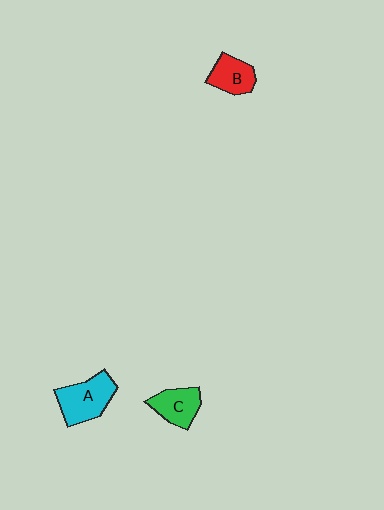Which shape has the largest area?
Shape A (cyan).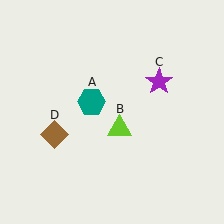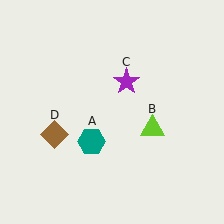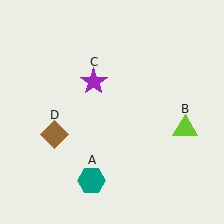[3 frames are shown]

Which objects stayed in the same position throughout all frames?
Brown diamond (object D) remained stationary.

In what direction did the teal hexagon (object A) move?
The teal hexagon (object A) moved down.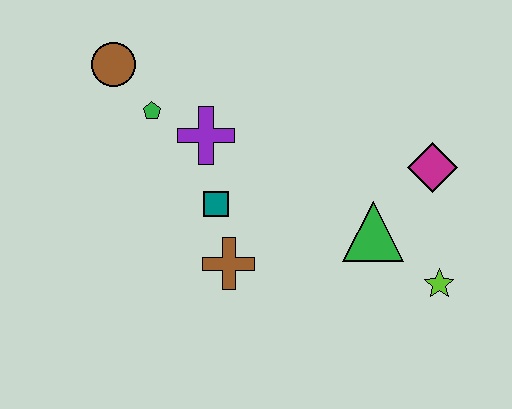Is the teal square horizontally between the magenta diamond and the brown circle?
Yes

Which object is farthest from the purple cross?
The lime star is farthest from the purple cross.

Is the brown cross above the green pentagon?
No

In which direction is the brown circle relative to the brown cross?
The brown circle is above the brown cross.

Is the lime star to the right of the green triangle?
Yes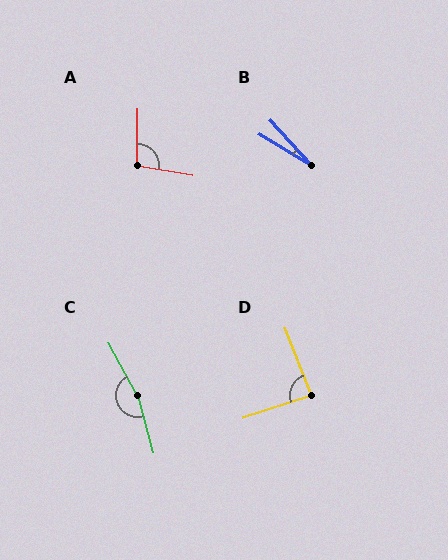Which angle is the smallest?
B, at approximately 17 degrees.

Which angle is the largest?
C, at approximately 166 degrees.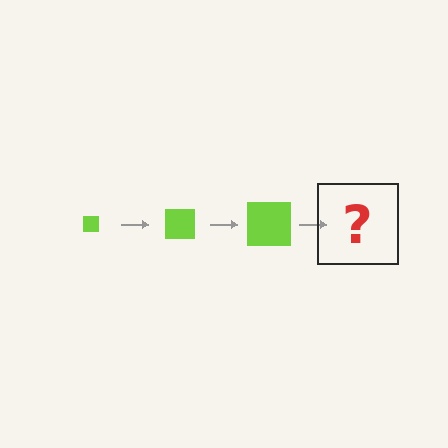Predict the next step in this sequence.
The next step is a lime square, larger than the previous one.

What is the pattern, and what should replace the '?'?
The pattern is that the square gets progressively larger each step. The '?' should be a lime square, larger than the previous one.